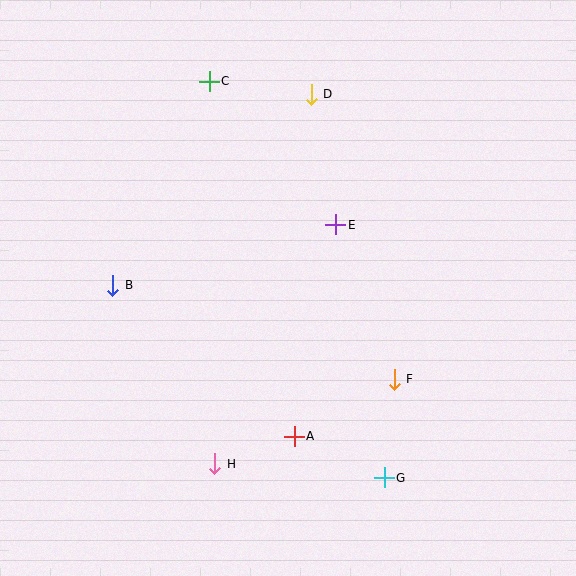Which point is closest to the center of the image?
Point E at (336, 225) is closest to the center.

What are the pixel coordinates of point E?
Point E is at (336, 225).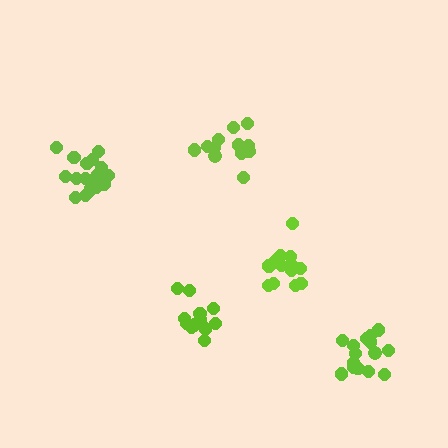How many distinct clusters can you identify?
There are 5 distinct clusters.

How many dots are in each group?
Group 1: 13 dots, Group 2: 18 dots, Group 3: 13 dots, Group 4: 15 dots, Group 5: 15 dots (74 total).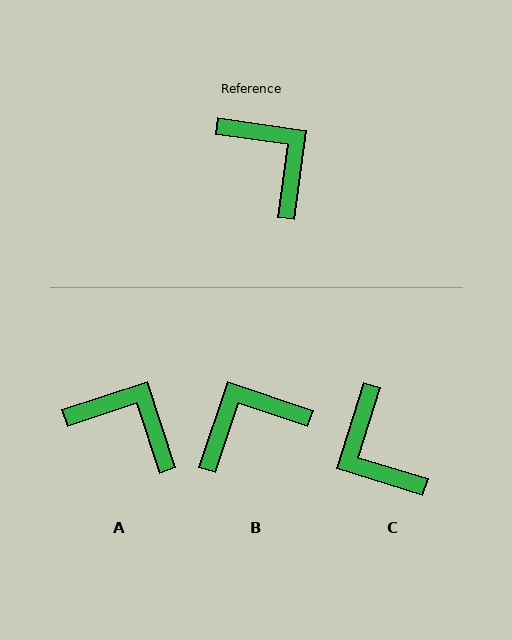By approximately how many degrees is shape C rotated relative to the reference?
Approximately 170 degrees counter-clockwise.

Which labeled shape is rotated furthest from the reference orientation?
C, about 170 degrees away.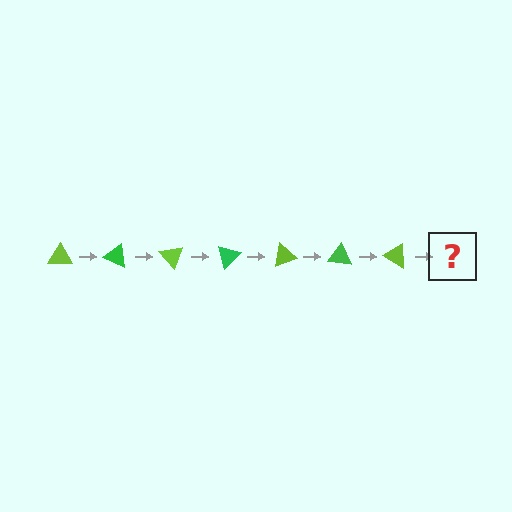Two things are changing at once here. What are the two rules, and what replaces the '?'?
The two rules are that it rotates 25 degrees each step and the color cycles through lime and green. The '?' should be a green triangle, rotated 175 degrees from the start.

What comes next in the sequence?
The next element should be a green triangle, rotated 175 degrees from the start.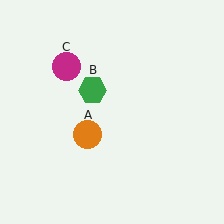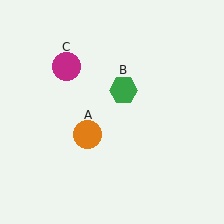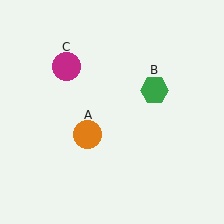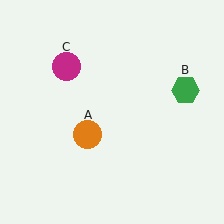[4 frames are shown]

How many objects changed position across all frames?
1 object changed position: green hexagon (object B).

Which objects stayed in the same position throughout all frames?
Orange circle (object A) and magenta circle (object C) remained stationary.